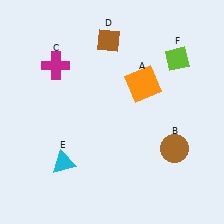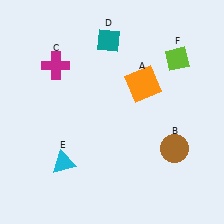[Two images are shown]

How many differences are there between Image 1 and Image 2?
There is 1 difference between the two images.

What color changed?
The diamond (D) changed from brown in Image 1 to teal in Image 2.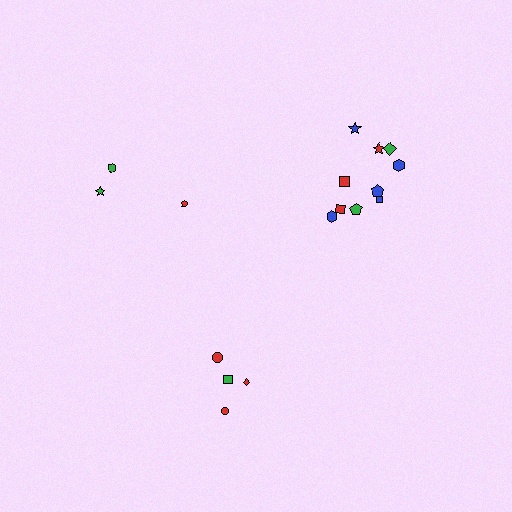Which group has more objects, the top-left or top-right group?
The top-right group.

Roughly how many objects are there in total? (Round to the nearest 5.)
Roughly 15 objects in total.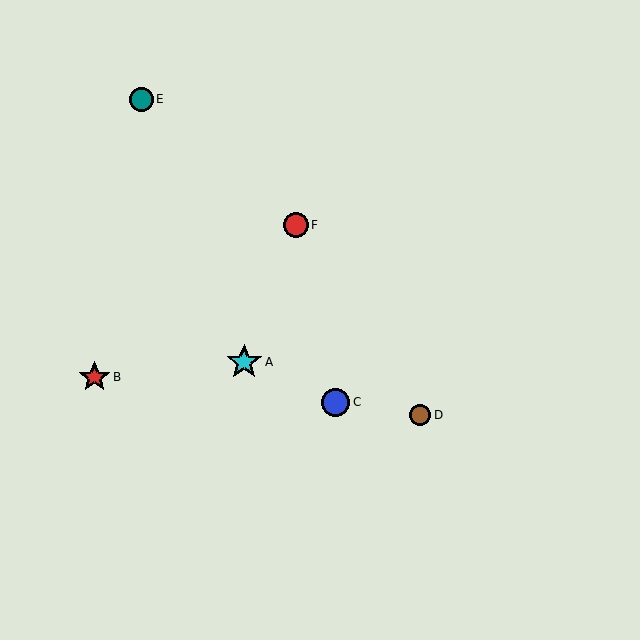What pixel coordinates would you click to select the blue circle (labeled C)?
Click at (336, 402) to select the blue circle C.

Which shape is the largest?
The cyan star (labeled A) is the largest.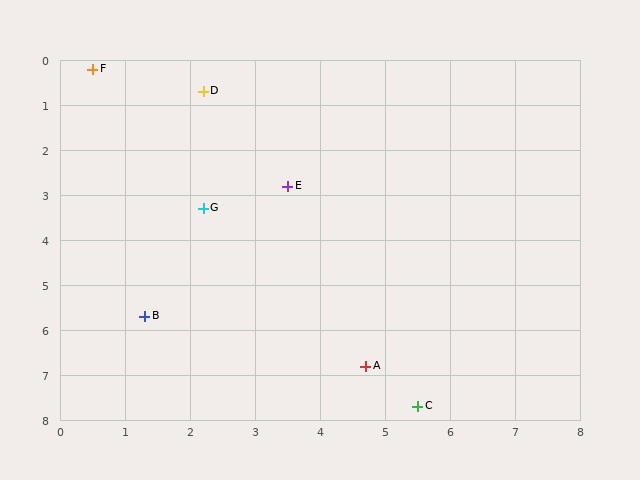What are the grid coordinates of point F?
Point F is at approximately (0.5, 0.2).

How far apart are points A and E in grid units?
Points A and E are about 4.2 grid units apart.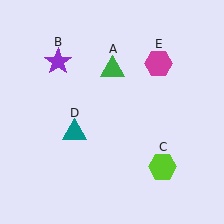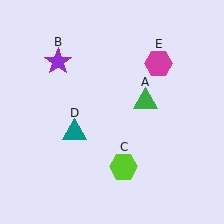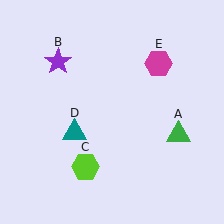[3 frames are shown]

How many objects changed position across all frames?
2 objects changed position: green triangle (object A), lime hexagon (object C).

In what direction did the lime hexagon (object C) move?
The lime hexagon (object C) moved left.